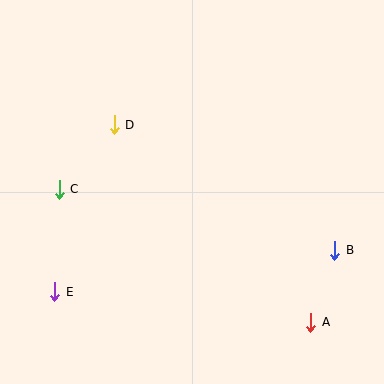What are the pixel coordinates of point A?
Point A is at (311, 322).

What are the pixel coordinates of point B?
Point B is at (335, 250).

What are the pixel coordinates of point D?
Point D is at (114, 125).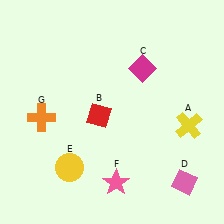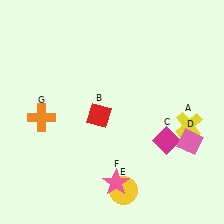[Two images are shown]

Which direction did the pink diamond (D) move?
The pink diamond (D) moved up.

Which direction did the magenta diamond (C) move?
The magenta diamond (C) moved down.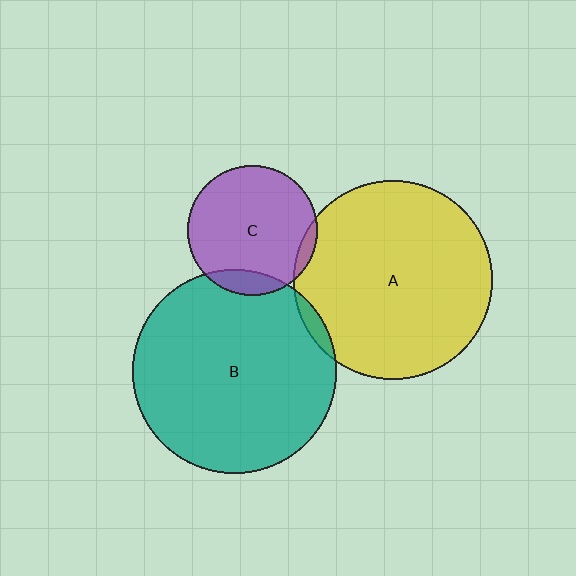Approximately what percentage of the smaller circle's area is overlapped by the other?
Approximately 10%.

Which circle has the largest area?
Circle B (teal).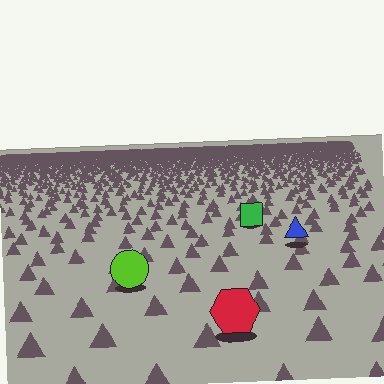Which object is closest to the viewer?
The red hexagon is closest. The texture marks near it are larger and more spread out.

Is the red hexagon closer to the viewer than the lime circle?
Yes. The red hexagon is closer — you can tell from the texture gradient: the ground texture is coarser near it.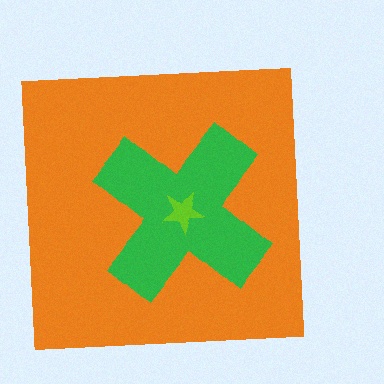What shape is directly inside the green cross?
The lime star.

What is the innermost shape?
The lime star.